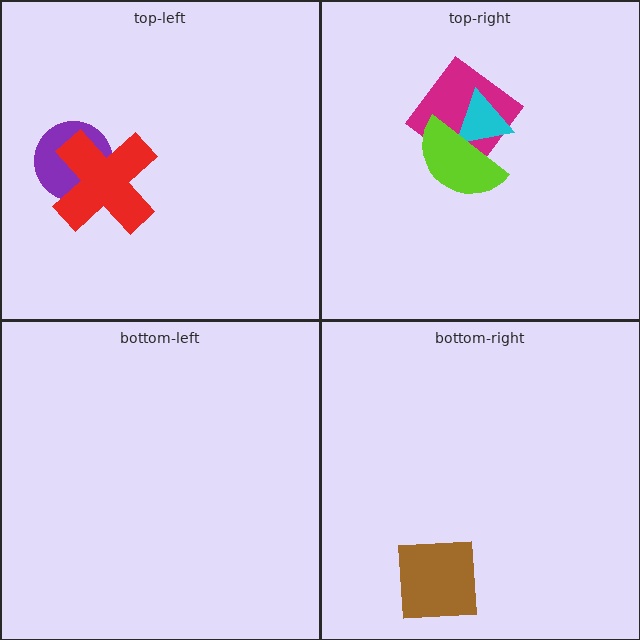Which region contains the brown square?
The bottom-right region.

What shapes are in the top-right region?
The magenta diamond, the cyan triangle, the lime semicircle.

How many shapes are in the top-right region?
3.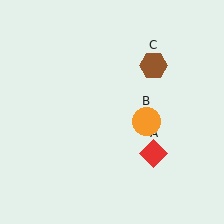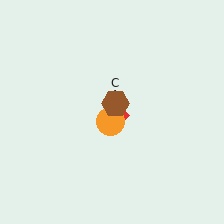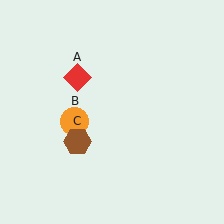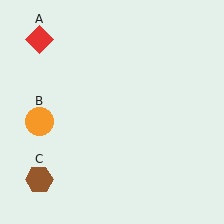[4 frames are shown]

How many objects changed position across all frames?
3 objects changed position: red diamond (object A), orange circle (object B), brown hexagon (object C).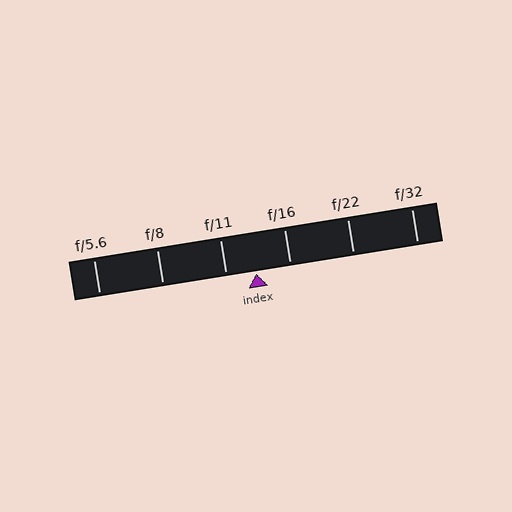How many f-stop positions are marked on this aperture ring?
There are 6 f-stop positions marked.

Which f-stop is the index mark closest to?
The index mark is closest to f/11.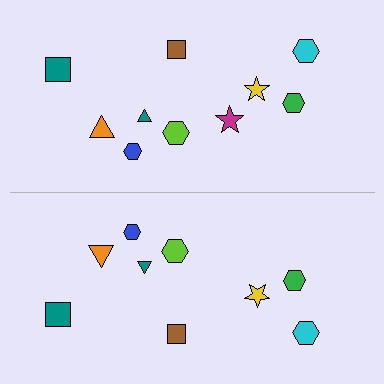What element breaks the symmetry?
A magenta star is missing from the bottom side.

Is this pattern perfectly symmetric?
No, the pattern is not perfectly symmetric. A magenta star is missing from the bottom side.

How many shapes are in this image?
There are 19 shapes in this image.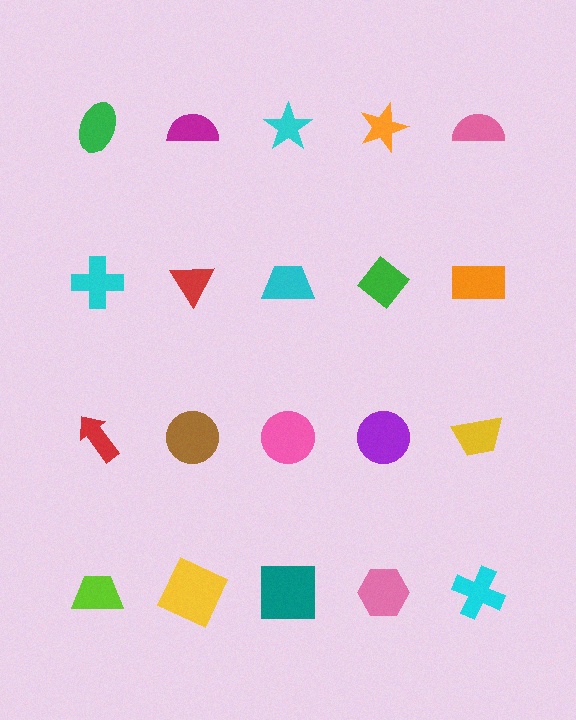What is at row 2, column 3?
A cyan trapezoid.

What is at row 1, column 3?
A cyan star.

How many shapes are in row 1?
5 shapes.